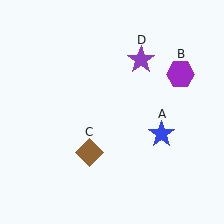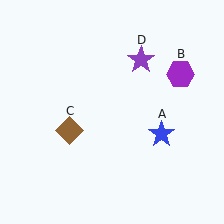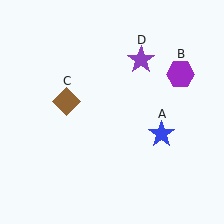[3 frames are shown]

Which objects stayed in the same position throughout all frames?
Blue star (object A) and purple hexagon (object B) and purple star (object D) remained stationary.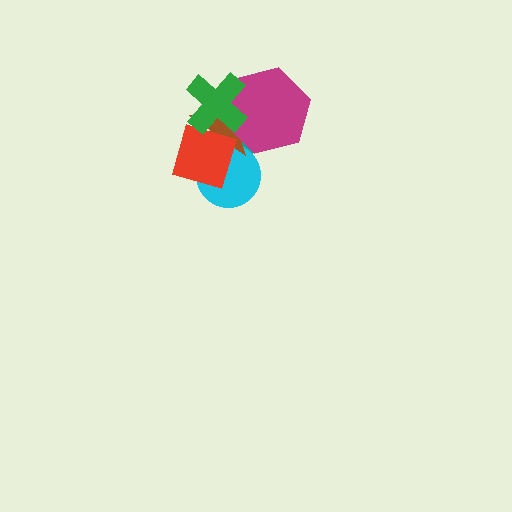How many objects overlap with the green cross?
4 objects overlap with the green cross.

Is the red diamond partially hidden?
Yes, it is partially covered by another shape.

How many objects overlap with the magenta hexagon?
3 objects overlap with the magenta hexagon.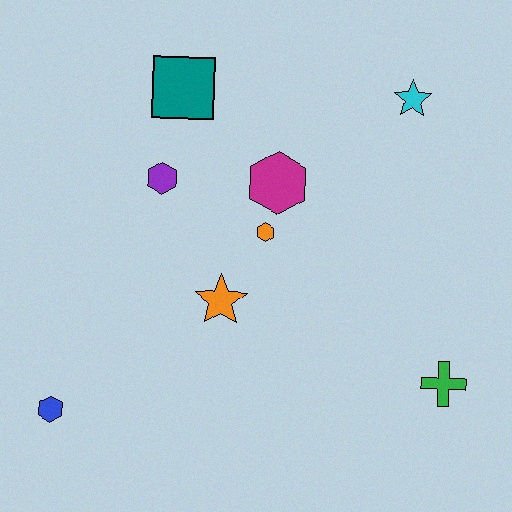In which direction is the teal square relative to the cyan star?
The teal square is to the left of the cyan star.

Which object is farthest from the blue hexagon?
The cyan star is farthest from the blue hexagon.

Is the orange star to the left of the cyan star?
Yes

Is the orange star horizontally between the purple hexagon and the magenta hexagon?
Yes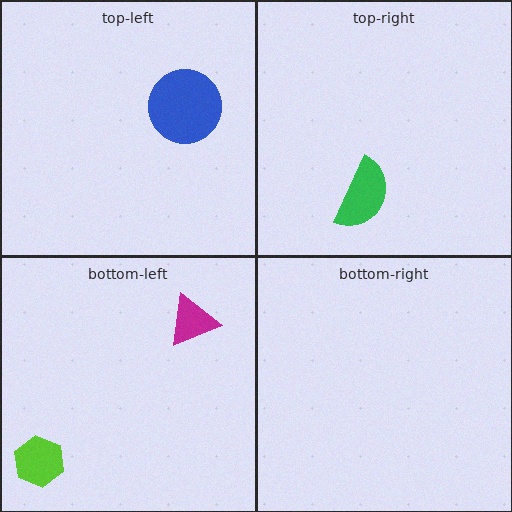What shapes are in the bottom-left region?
The lime hexagon, the magenta triangle.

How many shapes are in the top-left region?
1.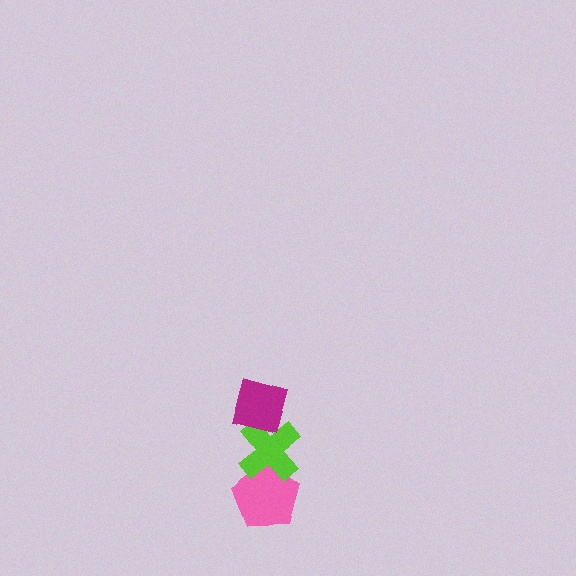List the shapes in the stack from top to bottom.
From top to bottom: the magenta diamond, the lime cross, the pink pentagon.